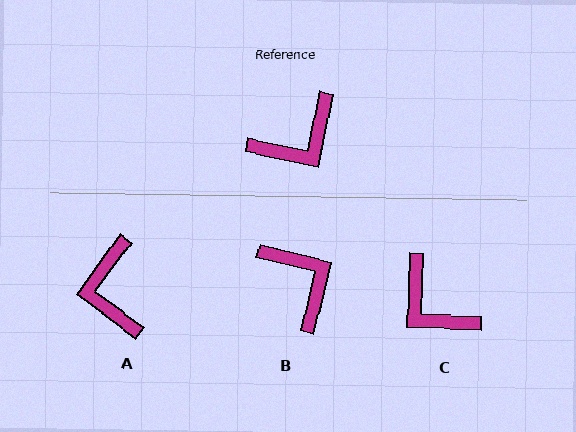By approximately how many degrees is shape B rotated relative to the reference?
Approximately 88 degrees counter-clockwise.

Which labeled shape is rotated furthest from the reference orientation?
A, about 115 degrees away.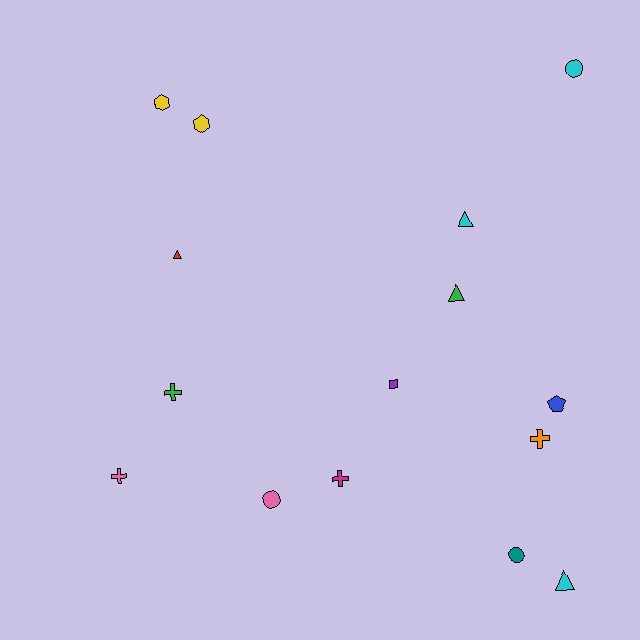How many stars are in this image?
There are no stars.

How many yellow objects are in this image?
There are 2 yellow objects.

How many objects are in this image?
There are 15 objects.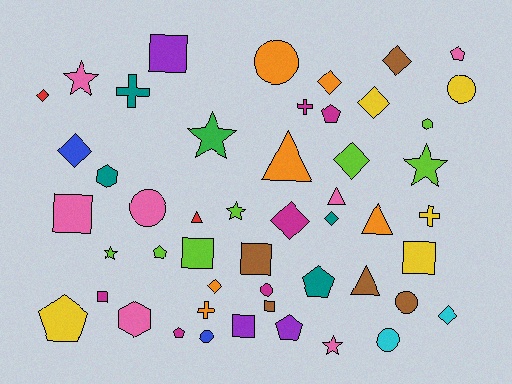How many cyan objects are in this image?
There are 2 cyan objects.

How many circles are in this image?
There are 7 circles.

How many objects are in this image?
There are 50 objects.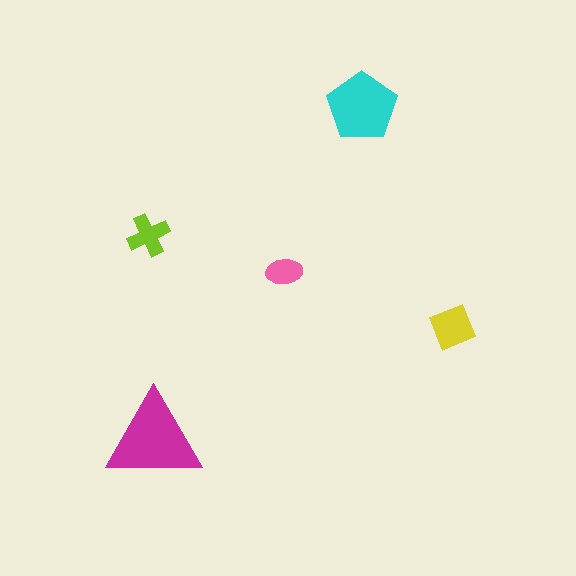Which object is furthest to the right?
The yellow diamond is rightmost.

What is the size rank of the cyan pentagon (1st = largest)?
2nd.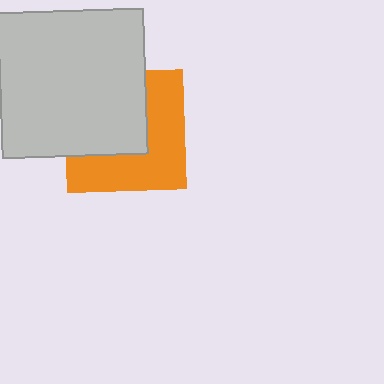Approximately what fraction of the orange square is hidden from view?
Roughly 48% of the orange square is hidden behind the light gray square.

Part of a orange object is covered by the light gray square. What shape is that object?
It is a square.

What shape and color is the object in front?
The object in front is a light gray square.